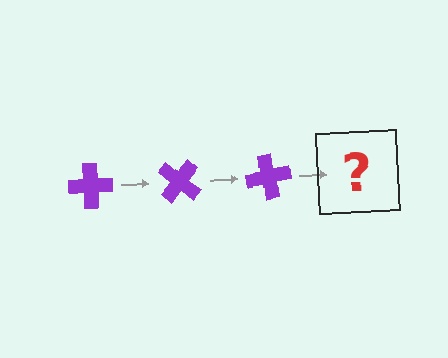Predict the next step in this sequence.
The next step is a purple cross rotated 120 degrees.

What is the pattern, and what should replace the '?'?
The pattern is that the cross rotates 40 degrees each step. The '?' should be a purple cross rotated 120 degrees.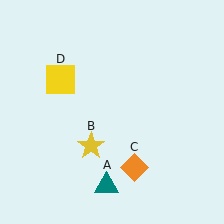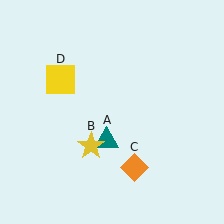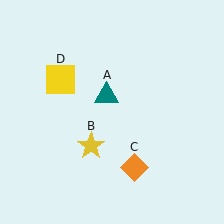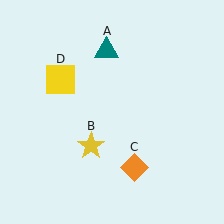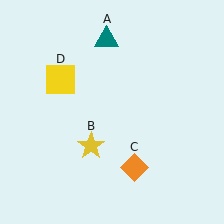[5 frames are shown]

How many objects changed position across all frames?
1 object changed position: teal triangle (object A).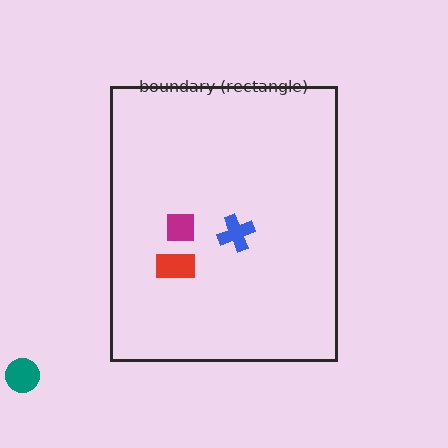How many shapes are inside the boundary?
3 inside, 1 outside.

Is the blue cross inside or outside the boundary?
Inside.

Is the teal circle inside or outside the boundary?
Outside.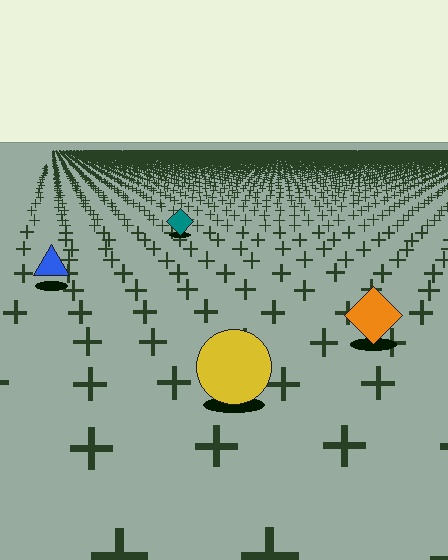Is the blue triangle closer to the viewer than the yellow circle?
No. The yellow circle is closer — you can tell from the texture gradient: the ground texture is coarser near it.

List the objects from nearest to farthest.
From nearest to farthest: the yellow circle, the orange diamond, the blue triangle, the teal diamond.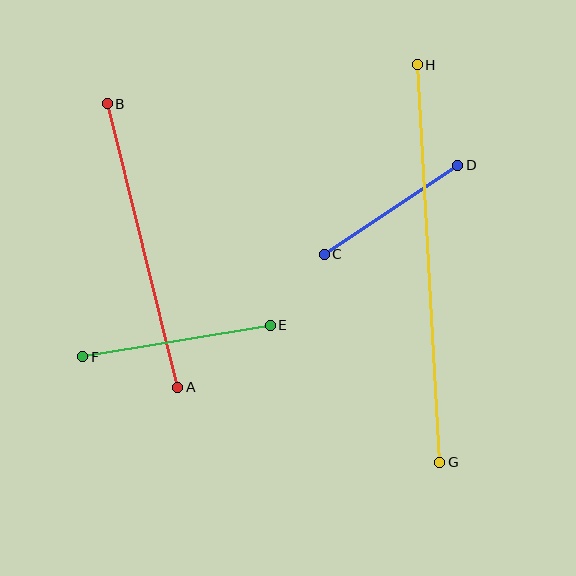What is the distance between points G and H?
The distance is approximately 399 pixels.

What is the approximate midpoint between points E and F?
The midpoint is at approximately (176, 341) pixels.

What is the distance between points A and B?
The distance is approximately 292 pixels.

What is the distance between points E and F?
The distance is approximately 190 pixels.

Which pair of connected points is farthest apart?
Points G and H are farthest apart.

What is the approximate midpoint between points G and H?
The midpoint is at approximately (428, 264) pixels.